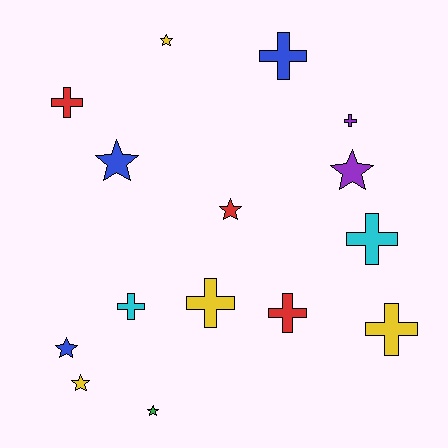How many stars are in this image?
There are 7 stars.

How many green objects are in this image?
There is 1 green object.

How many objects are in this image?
There are 15 objects.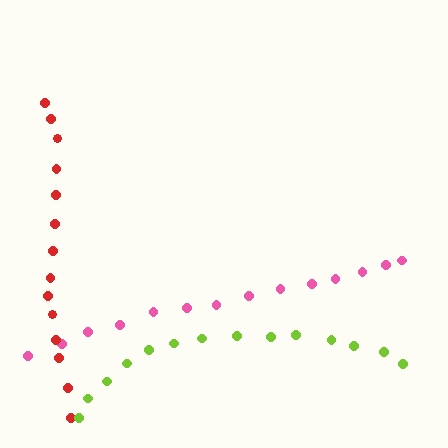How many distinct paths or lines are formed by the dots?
There are 3 distinct paths.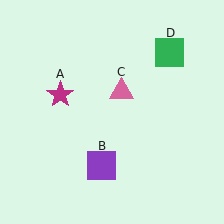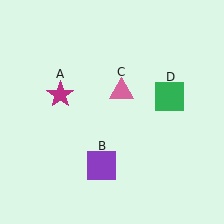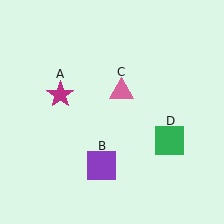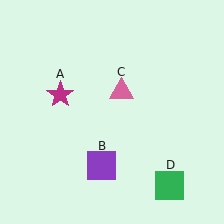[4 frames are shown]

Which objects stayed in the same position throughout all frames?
Magenta star (object A) and purple square (object B) and pink triangle (object C) remained stationary.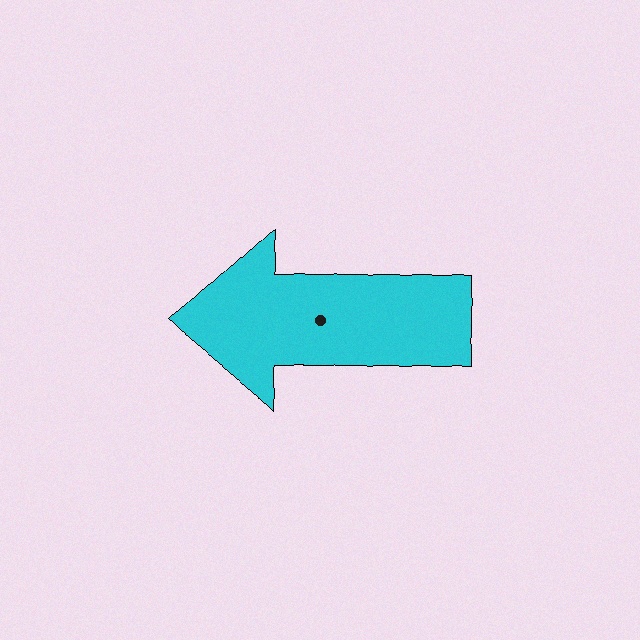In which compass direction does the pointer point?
West.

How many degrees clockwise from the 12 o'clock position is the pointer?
Approximately 269 degrees.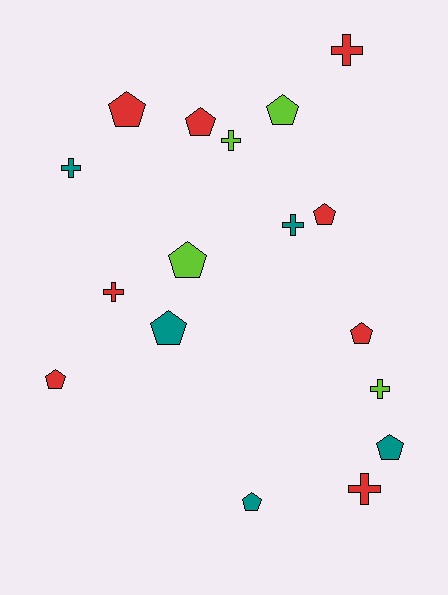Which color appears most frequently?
Red, with 8 objects.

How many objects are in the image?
There are 17 objects.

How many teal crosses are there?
There are 2 teal crosses.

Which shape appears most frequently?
Pentagon, with 10 objects.